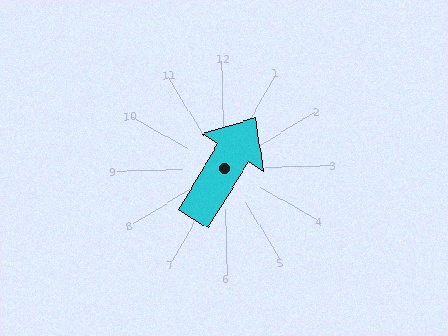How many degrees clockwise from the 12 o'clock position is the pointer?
Approximately 33 degrees.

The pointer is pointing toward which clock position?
Roughly 1 o'clock.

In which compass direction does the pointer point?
Northeast.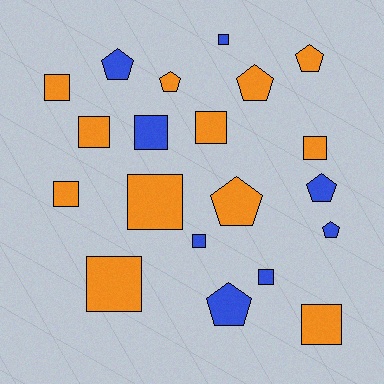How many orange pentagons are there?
There are 4 orange pentagons.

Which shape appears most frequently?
Square, with 12 objects.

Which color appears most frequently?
Orange, with 12 objects.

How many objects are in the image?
There are 20 objects.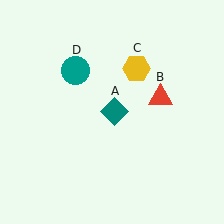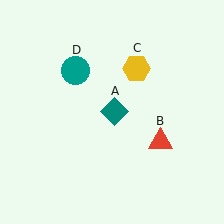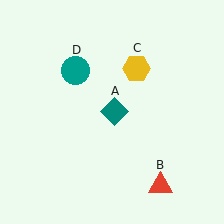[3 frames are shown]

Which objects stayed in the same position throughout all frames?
Teal diamond (object A) and yellow hexagon (object C) and teal circle (object D) remained stationary.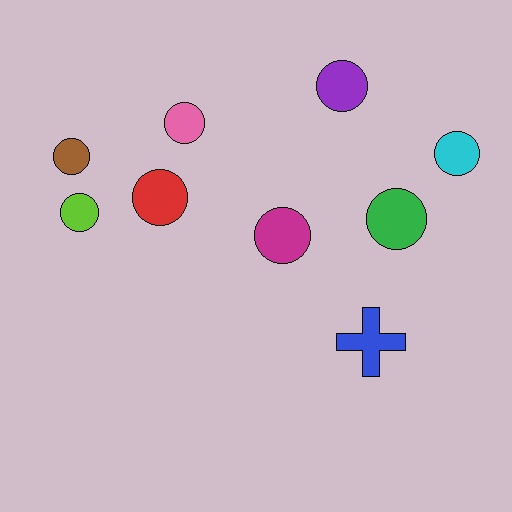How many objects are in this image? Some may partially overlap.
There are 9 objects.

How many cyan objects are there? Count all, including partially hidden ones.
There is 1 cyan object.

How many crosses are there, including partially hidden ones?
There is 1 cross.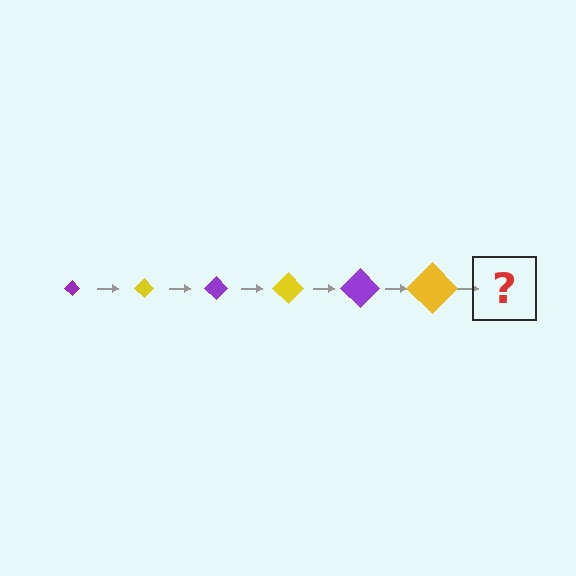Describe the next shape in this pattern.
It should be a purple diamond, larger than the previous one.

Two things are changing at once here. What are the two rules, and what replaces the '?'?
The two rules are that the diamond grows larger each step and the color cycles through purple and yellow. The '?' should be a purple diamond, larger than the previous one.